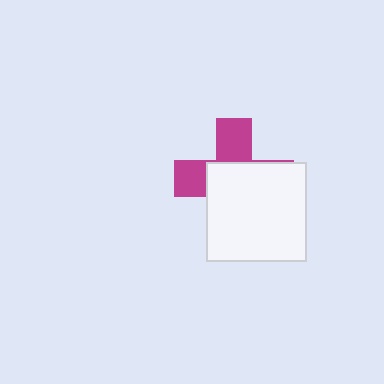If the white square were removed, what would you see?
You would see the complete magenta cross.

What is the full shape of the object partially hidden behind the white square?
The partially hidden object is a magenta cross.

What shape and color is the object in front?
The object in front is a white square.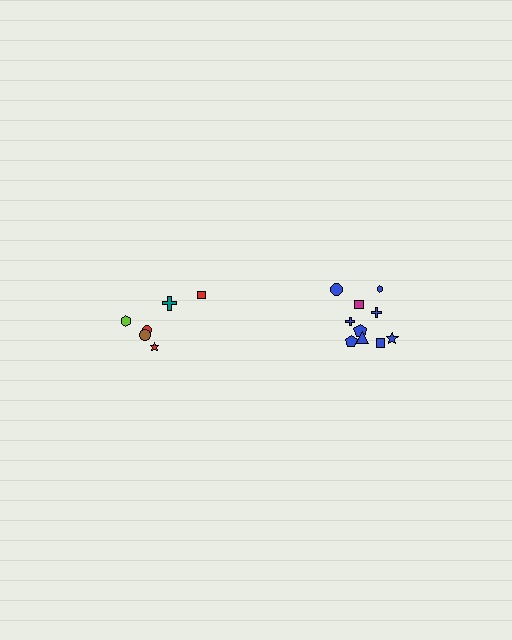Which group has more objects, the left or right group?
The right group.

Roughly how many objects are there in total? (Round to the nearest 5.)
Roughly 15 objects in total.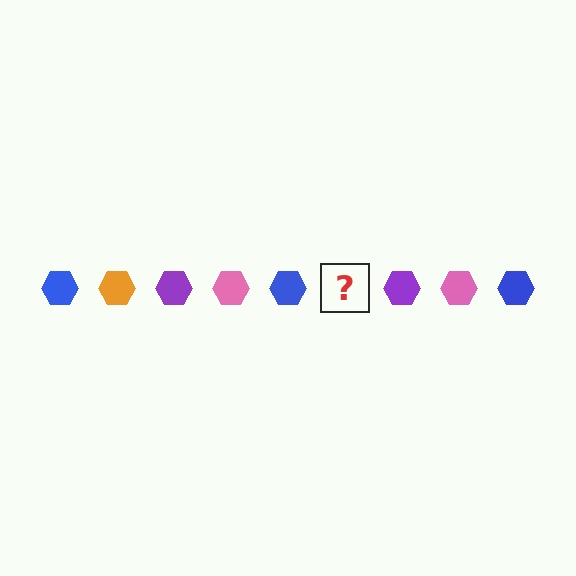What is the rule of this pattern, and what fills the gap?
The rule is that the pattern cycles through blue, orange, purple, pink hexagons. The gap should be filled with an orange hexagon.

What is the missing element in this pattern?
The missing element is an orange hexagon.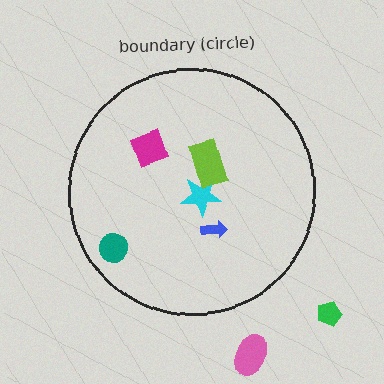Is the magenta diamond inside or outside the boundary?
Inside.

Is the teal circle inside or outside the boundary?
Inside.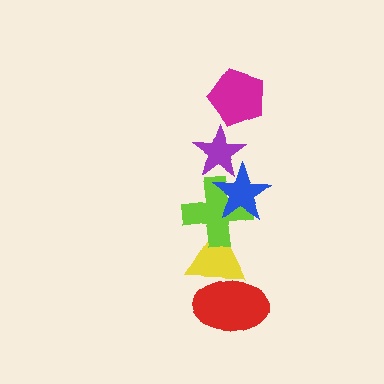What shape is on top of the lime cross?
The blue star is on top of the lime cross.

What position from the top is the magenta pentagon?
The magenta pentagon is 1st from the top.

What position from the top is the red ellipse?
The red ellipse is 6th from the top.